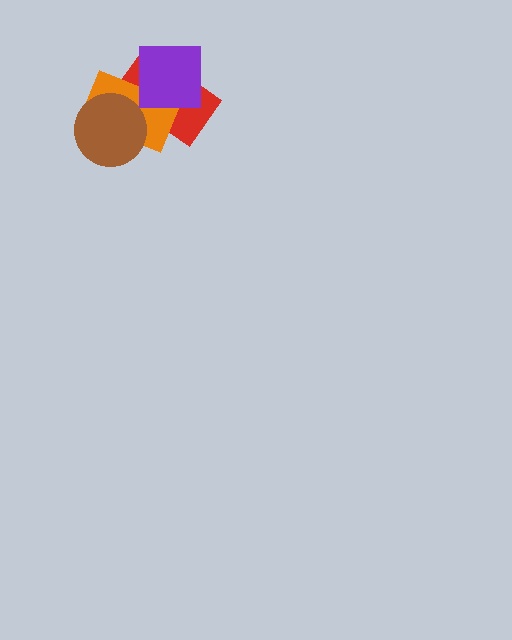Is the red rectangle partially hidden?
Yes, it is partially covered by another shape.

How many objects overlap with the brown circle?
2 objects overlap with the brown circle.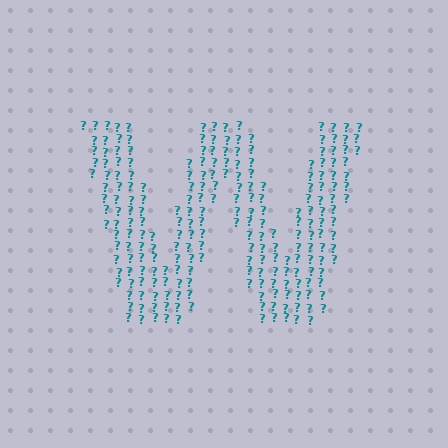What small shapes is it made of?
It is made of small question marks.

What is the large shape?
The large shape is the letter W.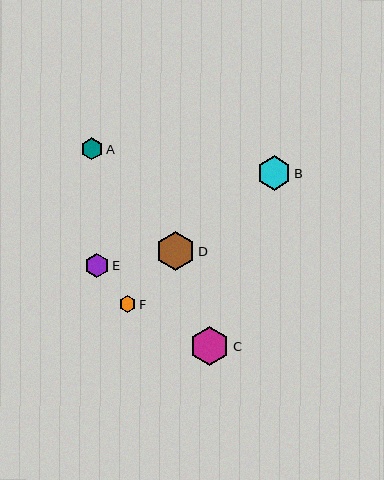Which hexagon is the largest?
Hexagon C is the largest with a size of approximately 39 pixels.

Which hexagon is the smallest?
Hexagon F is the smallest with a size of approximately 16 pixels.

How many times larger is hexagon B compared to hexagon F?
Hexagon B is approximately 2.1 times the size of hexagon F.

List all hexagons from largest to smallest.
From largest to smallest: C, D, B, E, A, F.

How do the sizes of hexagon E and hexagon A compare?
Hexagon E and hexagon A are approximately the same size.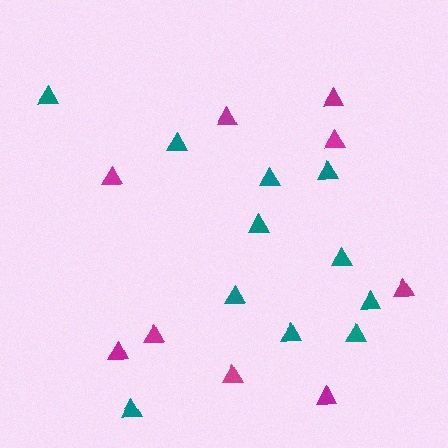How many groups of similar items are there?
There are 2 groups: one group of teal triangles (11) and one group of magenta triangles (9).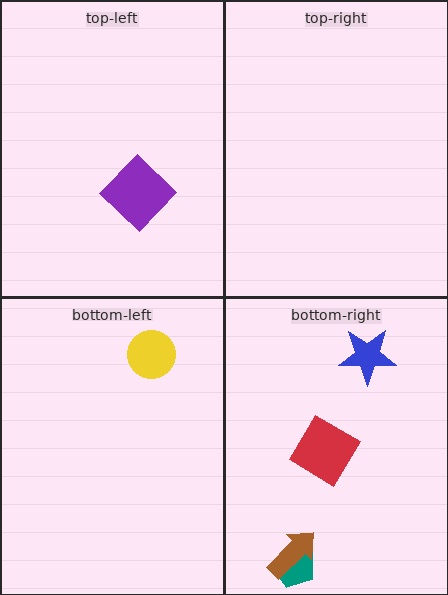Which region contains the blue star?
The bottom-right region.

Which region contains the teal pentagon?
The bottom-right region.